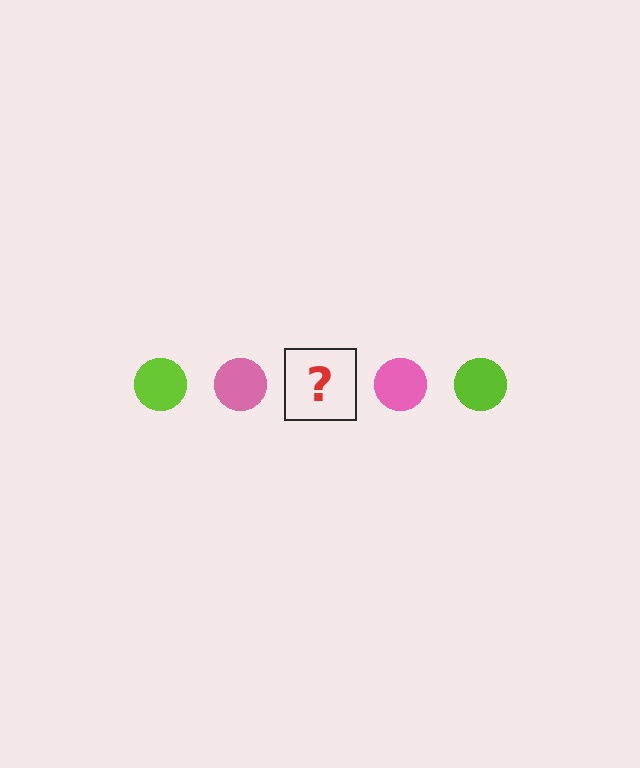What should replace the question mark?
The question mark should be replaced with a lime circle.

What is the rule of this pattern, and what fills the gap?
The rule is that the pattern cycles through lime, pink circles. The gap should be filled with a lime circle.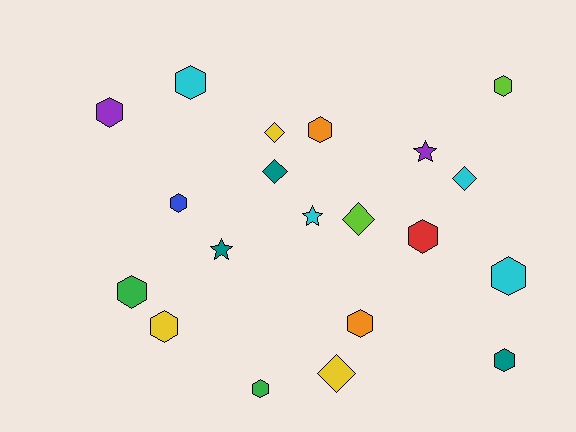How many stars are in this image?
There are 3 stars.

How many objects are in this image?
There are 20 objects.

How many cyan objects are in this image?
There are 4 cyan objects.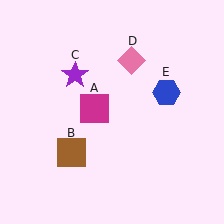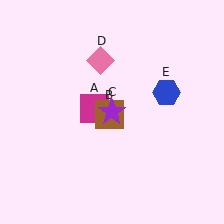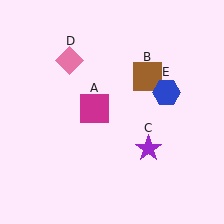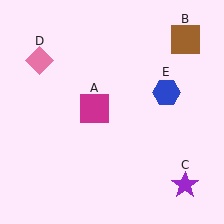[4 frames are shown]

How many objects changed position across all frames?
3 objects changed position: brown square (object B), purple star (object C), pink diamond (object D).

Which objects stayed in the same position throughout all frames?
Magenta square (object A) and blue hexagon (object E) remained stationary.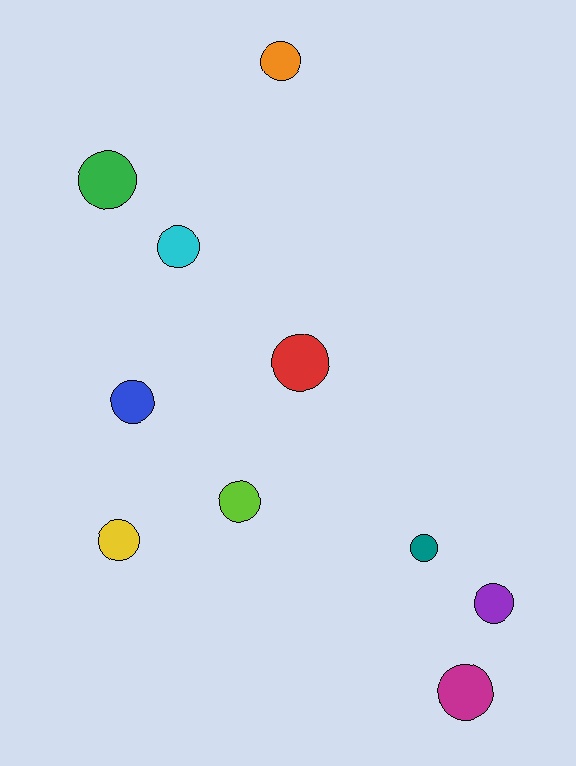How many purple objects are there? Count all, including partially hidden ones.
There is 1 purple object.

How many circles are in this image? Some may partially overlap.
There are 10 circles.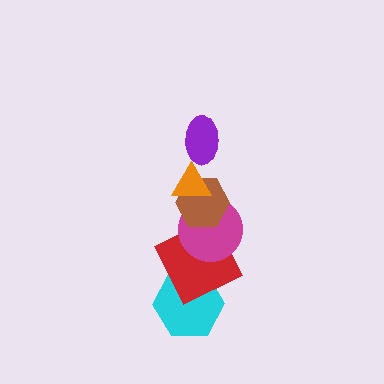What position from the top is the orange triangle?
The orange triangle is 2nd from the top.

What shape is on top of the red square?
The magenta circle is on top of the red square.